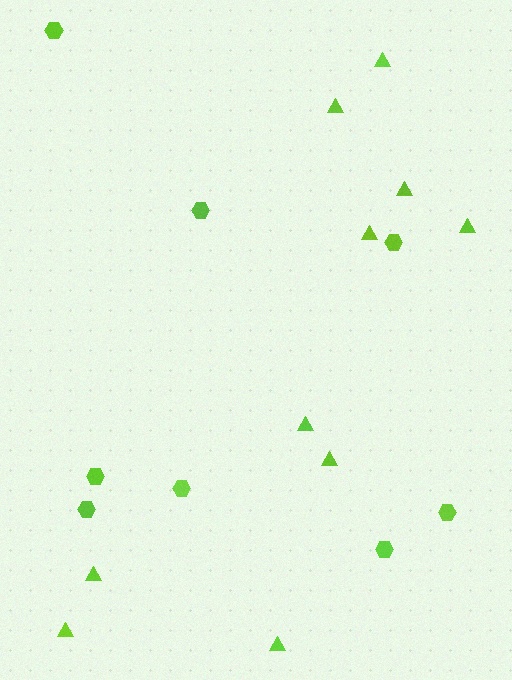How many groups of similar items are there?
There are 2 groups: one group of triangles (10) and one group of hexagons (8).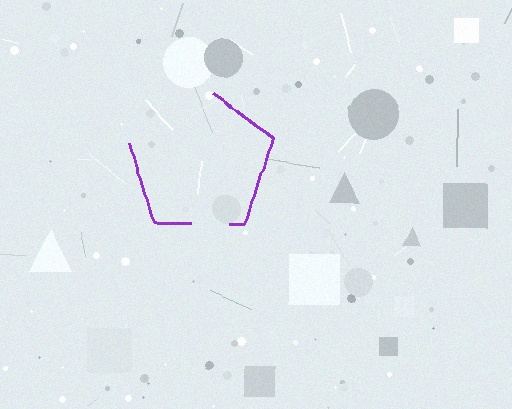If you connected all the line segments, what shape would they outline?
They would outline a pentagon.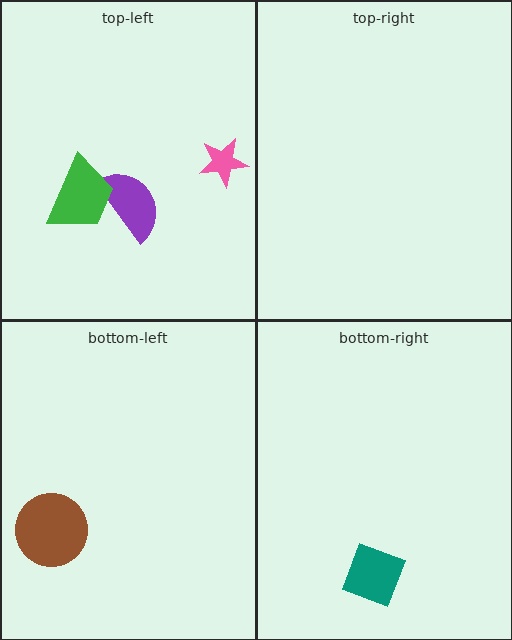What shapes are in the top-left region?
The purple semicircle, the green trapezoid, the pink star.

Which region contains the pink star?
The top-left region.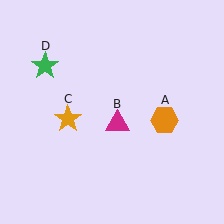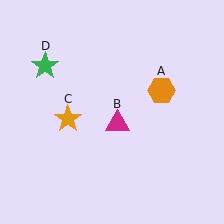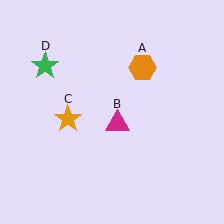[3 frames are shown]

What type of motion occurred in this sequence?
The orange hexagon (object A) rotated counterclockwise around the center of the scene.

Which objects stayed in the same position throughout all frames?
Magenta triangle (object B) and orange star (object C) and green star (object D) remained stationary.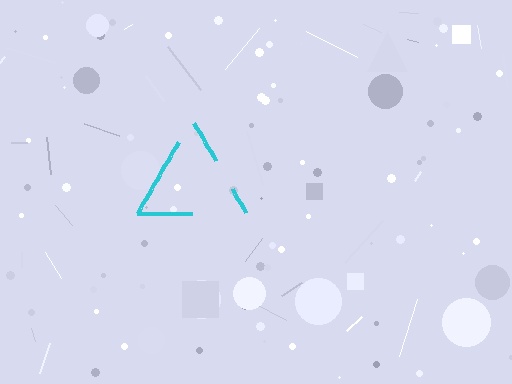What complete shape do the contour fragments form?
The contour fragments form a triangle.